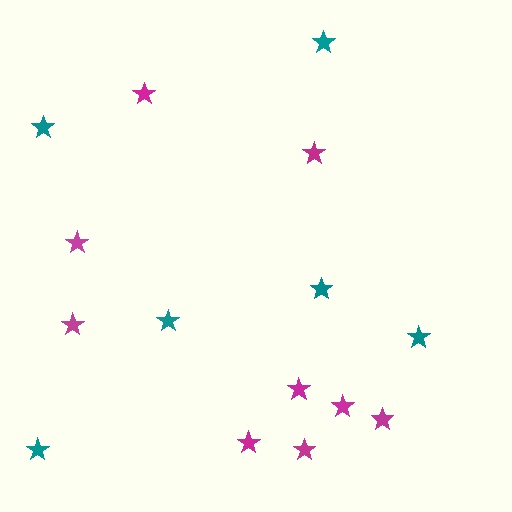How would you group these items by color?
There are 2 groups: one group of teal stars (6) and one group of magenta stars (9).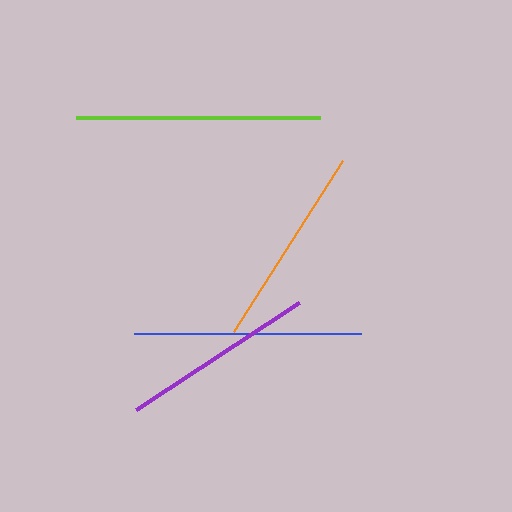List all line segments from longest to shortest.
From longest to shortest: lime, blue, orange, purple.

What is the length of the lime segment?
The lime segment is approximately 244 pixels long.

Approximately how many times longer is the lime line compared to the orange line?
The lime line is approximately 1.2 times the length of the orange line.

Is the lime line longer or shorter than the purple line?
The lime line is longer than the purple line.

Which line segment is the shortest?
The purple line is the shortest at approximately 194 pixels.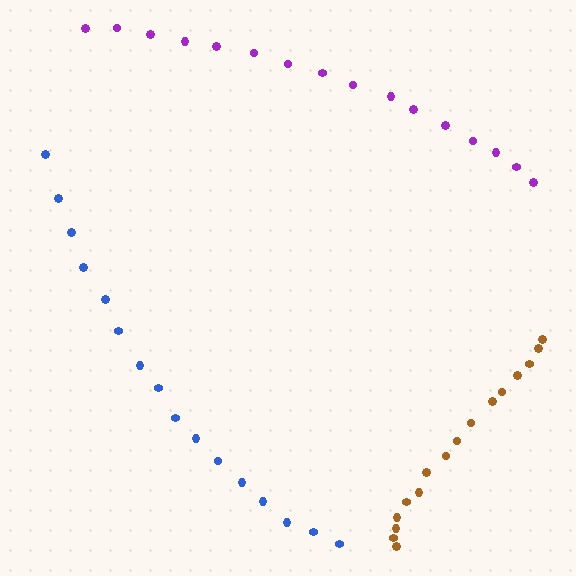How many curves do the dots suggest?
There are 3 distinct paths.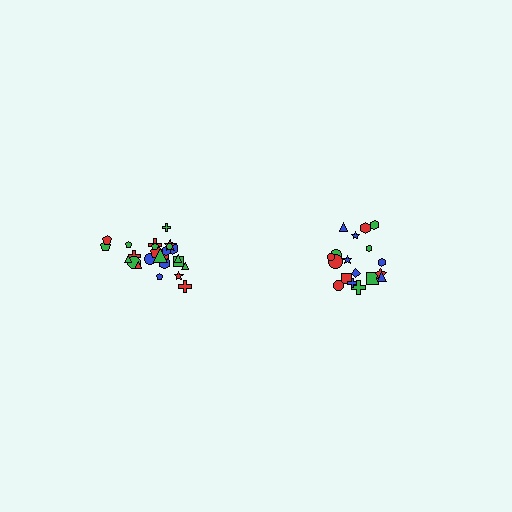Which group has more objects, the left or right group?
The left group.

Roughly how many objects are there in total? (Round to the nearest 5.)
Roughly 45 objects in total.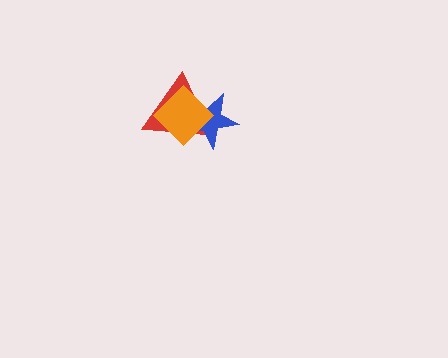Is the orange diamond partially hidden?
No, no other shape covers it.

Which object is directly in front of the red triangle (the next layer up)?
The blue star is directly in front of the red triangle.